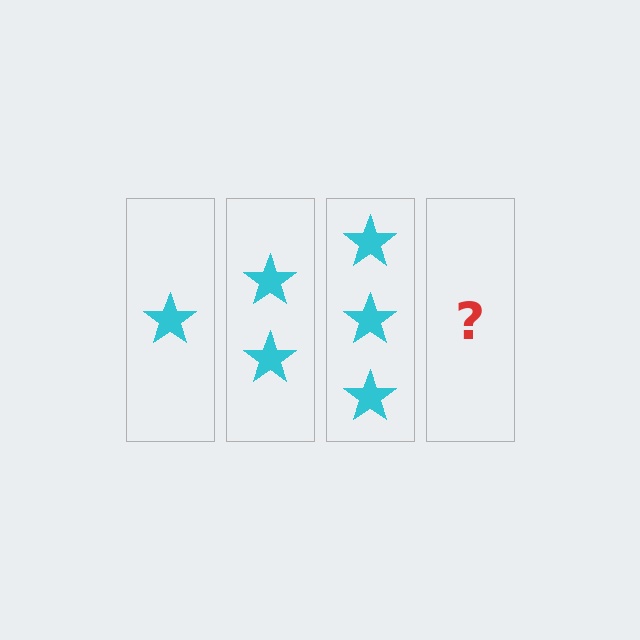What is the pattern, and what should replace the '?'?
The pattern is that each step adds one more star. The '?' should be 4 stars.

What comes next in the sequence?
The next element should be 4 stars.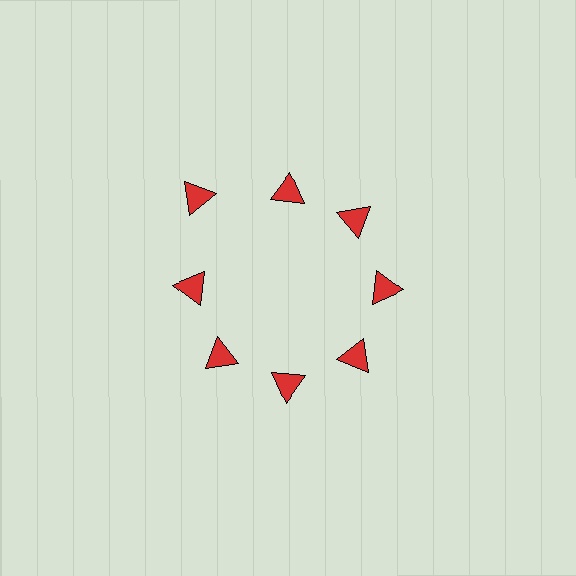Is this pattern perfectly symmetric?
No. The 8 red triangles are arranged in a ring, but one element near the 10 o'clock position is pushed outward from the center, breaking the 8-fold rotational symmetry.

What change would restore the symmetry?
The symmetry would be restored by moving it inward, back onto the ring so that all 8 triangles sit at equal angles and equal distance from the center.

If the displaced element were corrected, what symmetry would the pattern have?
It would have 8-fold rotational symmetry — the pattern would map onto itself every 45 degrees.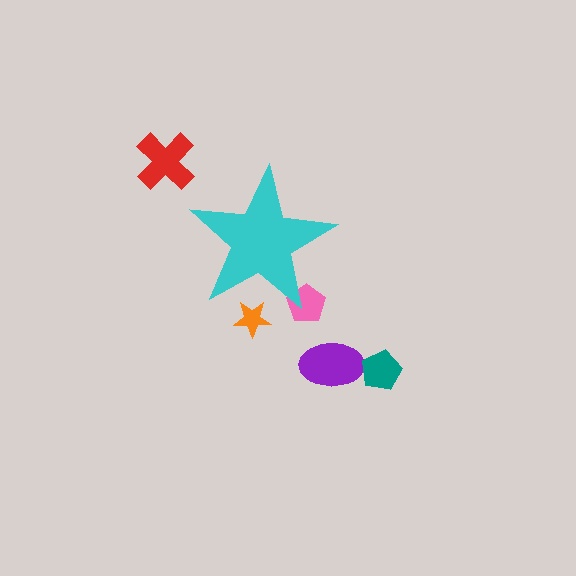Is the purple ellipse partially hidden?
No, the purple ellipse is fully visible.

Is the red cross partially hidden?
No, the red cross is fully visible.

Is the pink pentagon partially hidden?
Yes, the pink pentagon is partially hidden behind the cyan star.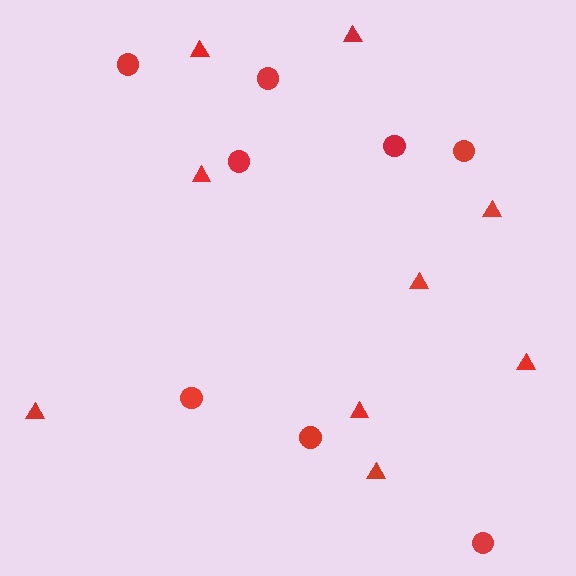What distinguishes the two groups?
There are 2 groups: one group of triangles (9) and one group of circles (8).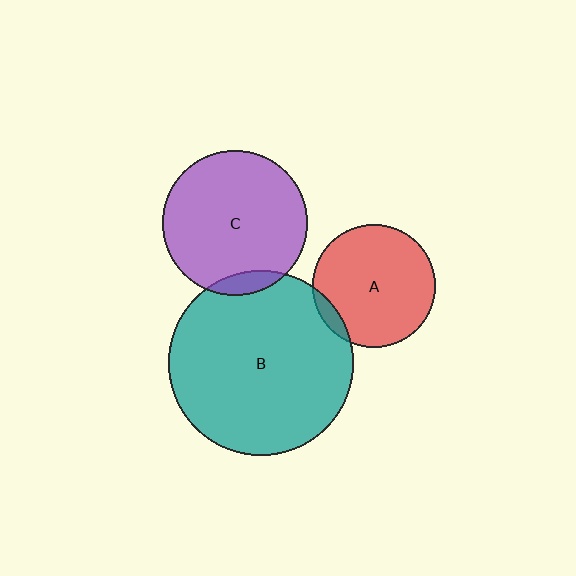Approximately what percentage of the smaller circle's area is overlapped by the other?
Approximately 5%.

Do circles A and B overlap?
Yes.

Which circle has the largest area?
Circle B (teal).